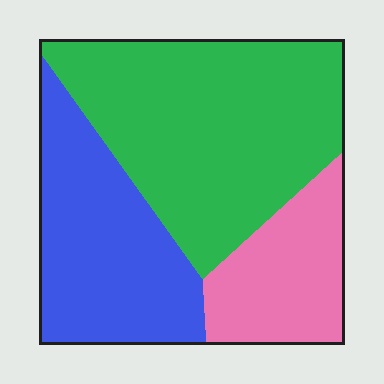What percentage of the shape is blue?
Blue takes up between a sixth and a third of the shape.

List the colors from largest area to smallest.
From largest to smallest: green, blue, pink.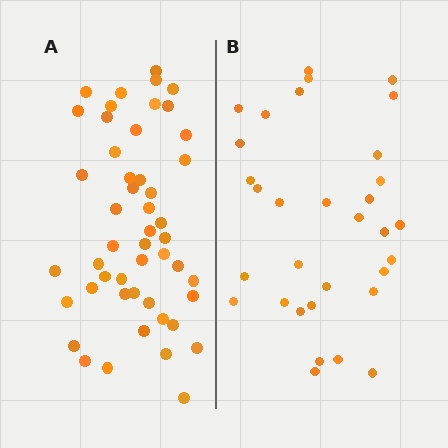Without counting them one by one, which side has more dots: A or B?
Region A (the left region) has more dots.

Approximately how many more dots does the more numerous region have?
Region A has approximately 15 more dots than region B.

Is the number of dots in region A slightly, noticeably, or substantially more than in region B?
Region A has substantially more. The ratio is roughly 1.5 to 1.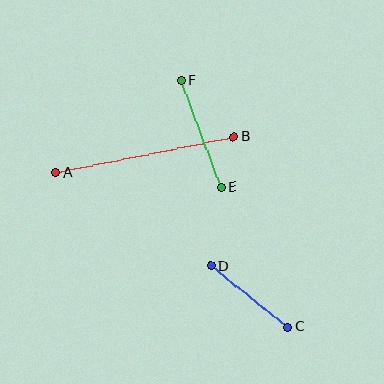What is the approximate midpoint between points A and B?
The midpoint is at approximately (145, 155) pixels.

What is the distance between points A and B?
The distance is approximately 181 pixels.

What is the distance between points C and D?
The distance is approximately 98 pixels.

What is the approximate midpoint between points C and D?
The midpoint is at approximately (249, 297) pixels.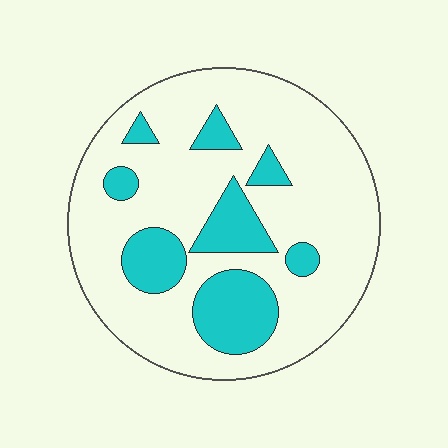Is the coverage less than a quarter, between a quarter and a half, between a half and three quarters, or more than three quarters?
Less than a quarter.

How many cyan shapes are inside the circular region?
8.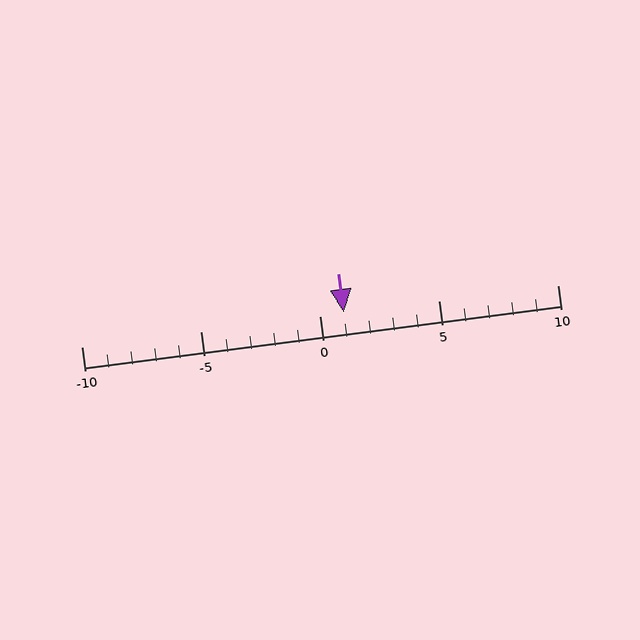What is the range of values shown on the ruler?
The ruler shows values from -10 to 10.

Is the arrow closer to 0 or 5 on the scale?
The arrow is closer to 0.